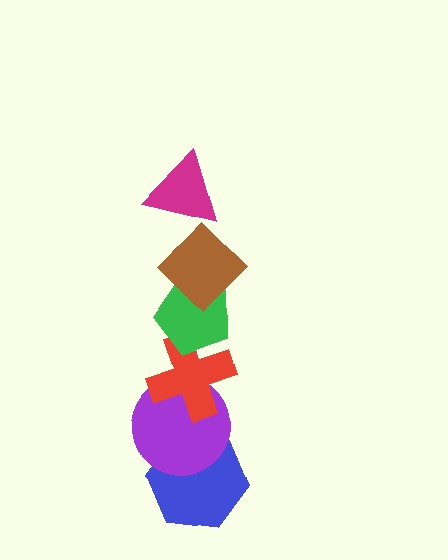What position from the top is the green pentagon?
The green pentagon is 3rd from the top.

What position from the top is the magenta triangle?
The magenta triangle is 1st from the top.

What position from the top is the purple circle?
The purple circle is 5th from the top.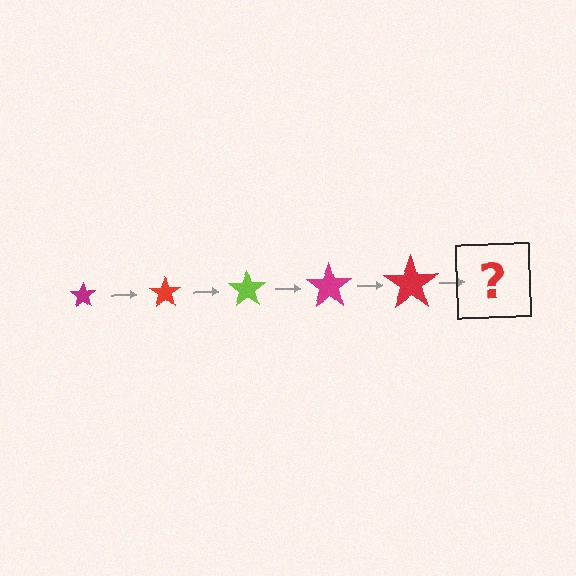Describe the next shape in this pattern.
It should be a lime star, larger than the previous one.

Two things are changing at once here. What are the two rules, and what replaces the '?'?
The two rules are that the star grows larger each step and the color cycles through magenta, red, and lime. The '?' should be a lime star, larger than the previous one.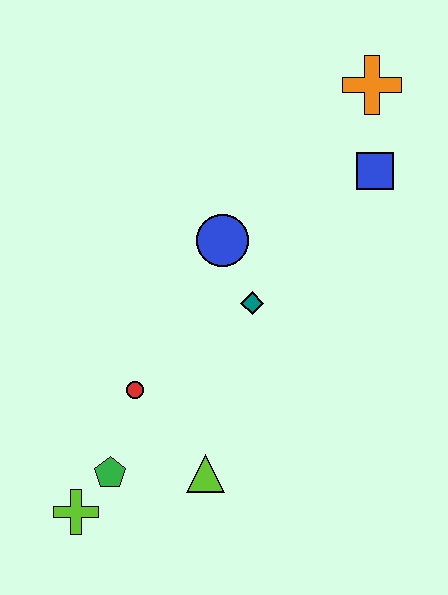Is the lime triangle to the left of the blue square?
Yes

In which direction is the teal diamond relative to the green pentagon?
The teal diamond is above the green pentagon.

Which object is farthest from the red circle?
The orange cross is farthest from the red circle.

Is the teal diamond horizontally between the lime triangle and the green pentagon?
No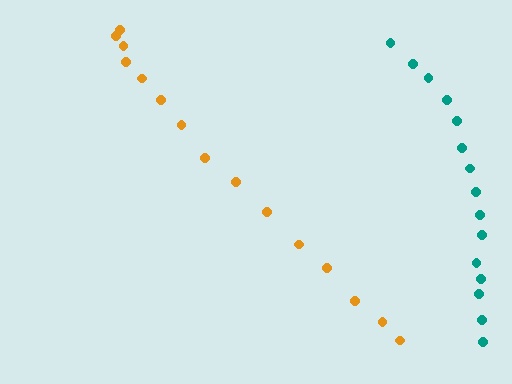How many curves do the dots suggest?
There are 2 distinct paths.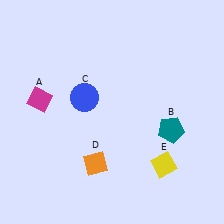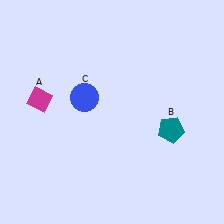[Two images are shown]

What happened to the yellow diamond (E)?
The yellow diamond (E) was removed in Image 2. It was in the bottom-right area of Image 1.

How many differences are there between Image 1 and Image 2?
There are 2 differences between the two images.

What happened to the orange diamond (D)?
The orange diamond (D) was removed in Image 2. It was in the bottom-left area of Image 1.